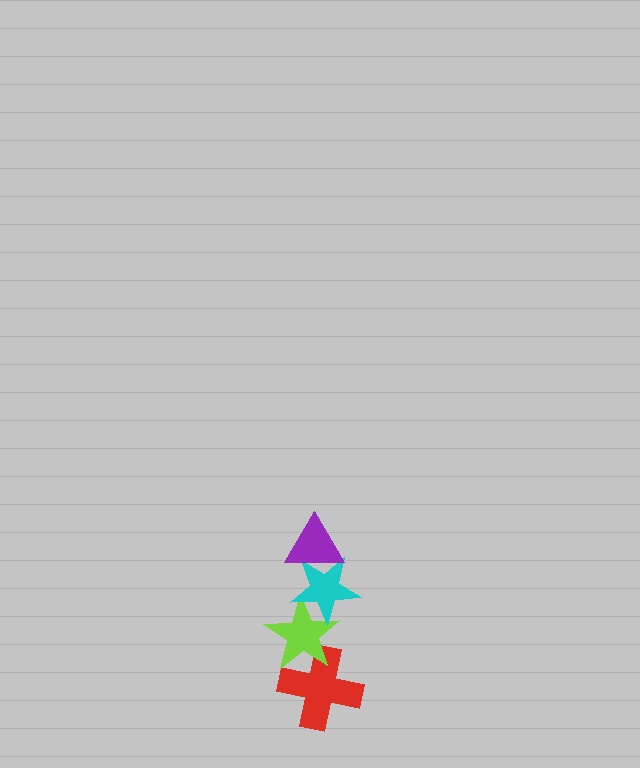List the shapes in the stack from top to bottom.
From top to bottom: the purple triangle, the cyan star, the lime star, the red cross.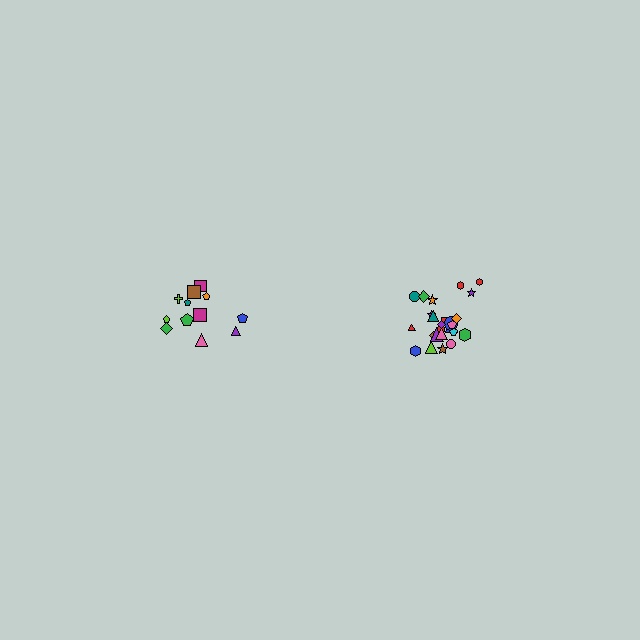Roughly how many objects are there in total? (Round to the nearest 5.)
Roughly 35 objects in total.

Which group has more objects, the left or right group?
The right group.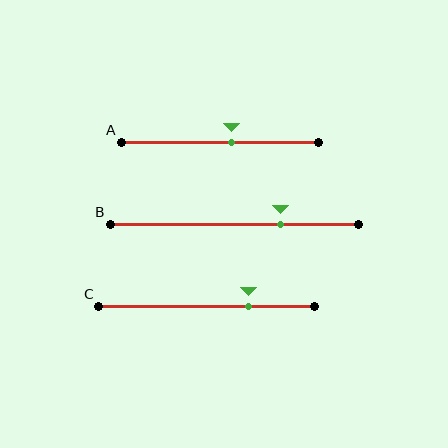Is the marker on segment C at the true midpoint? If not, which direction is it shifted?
No, the marker on segment C is shifted to the right by about 19% of the segment length.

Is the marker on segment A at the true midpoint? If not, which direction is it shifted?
No, the marker on segment A is shifted to the right by about 6% of the segment length.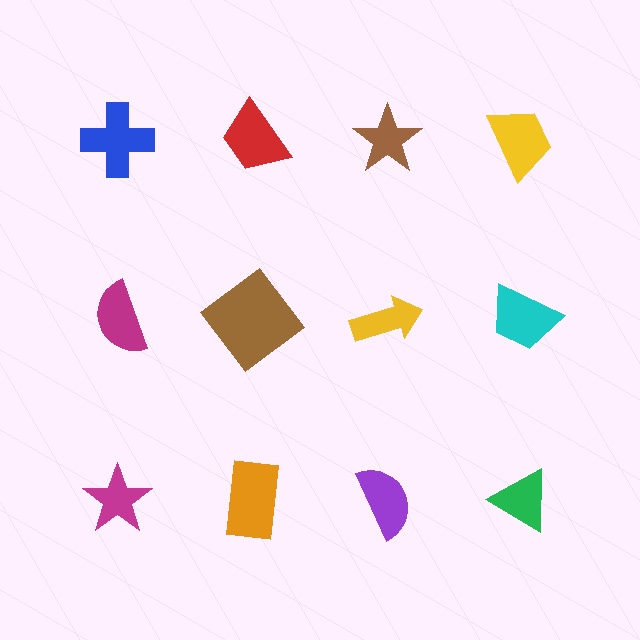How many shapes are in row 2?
4 shapes.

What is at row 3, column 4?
A green triangle.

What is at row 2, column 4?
A cyan trapezoid.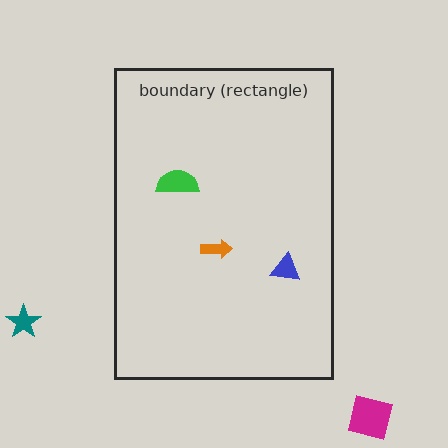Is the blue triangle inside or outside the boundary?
Inside.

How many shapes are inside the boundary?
3 inside, 2 outside.